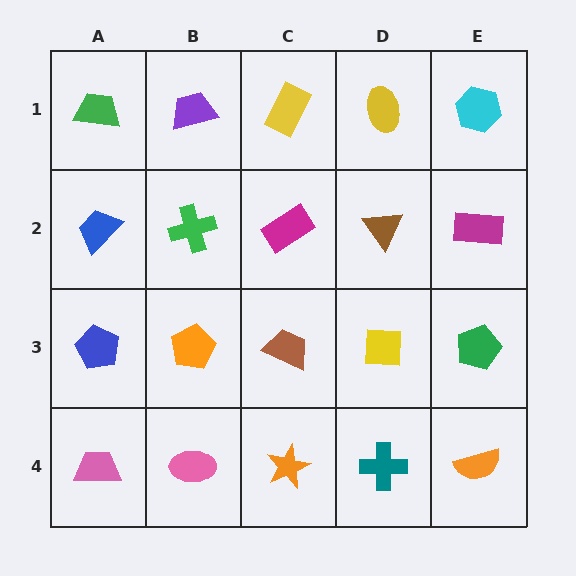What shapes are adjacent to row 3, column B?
A green cross (row 2, column B), a pink ellipse (row 4, column B), a blue pentagon (row 3, column A), a brown trapezoid (row 3, column C).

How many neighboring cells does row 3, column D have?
4.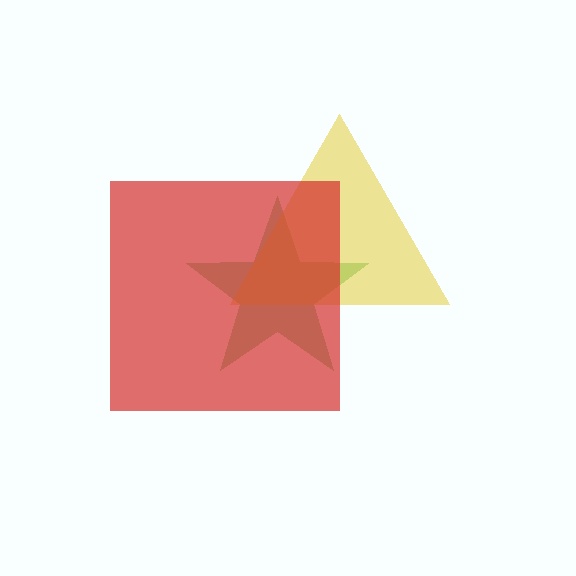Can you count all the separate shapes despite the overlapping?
Yes, there are 3 separate shapes.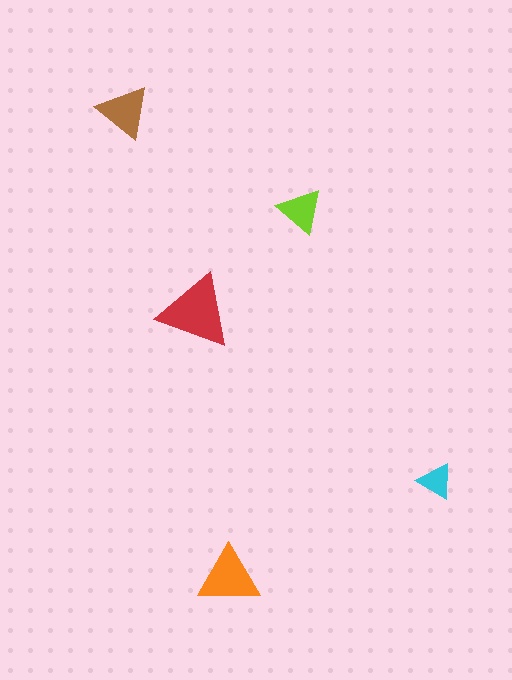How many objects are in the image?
There are 5 objects in the image.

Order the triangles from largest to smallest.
the red one, the orange one, the brown one, the lime one, the cyan one.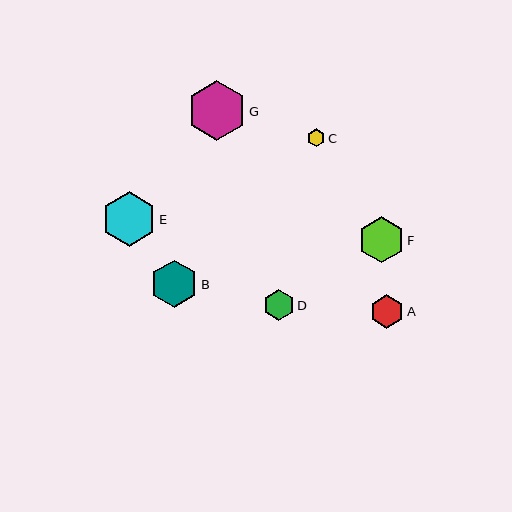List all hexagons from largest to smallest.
From largest to smallest: G, E, B, F, A, D, C.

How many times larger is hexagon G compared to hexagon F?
Hexagon G is approximately 1.3 times the size of hexagon F.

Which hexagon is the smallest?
Hexagon C is the smallest with a size of approximately 18 pixels.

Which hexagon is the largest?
Hexagon G is the largest with a size of approximately 59 pixels.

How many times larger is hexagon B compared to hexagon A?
Hexagon B is approximately 1.4 times the size of hexagon A.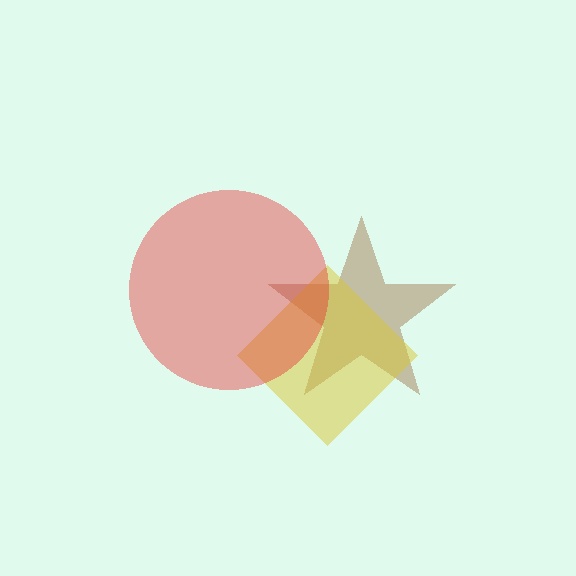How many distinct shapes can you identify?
There are 3 distinct shapes: a brown star, a yellow diamond, a red circle.